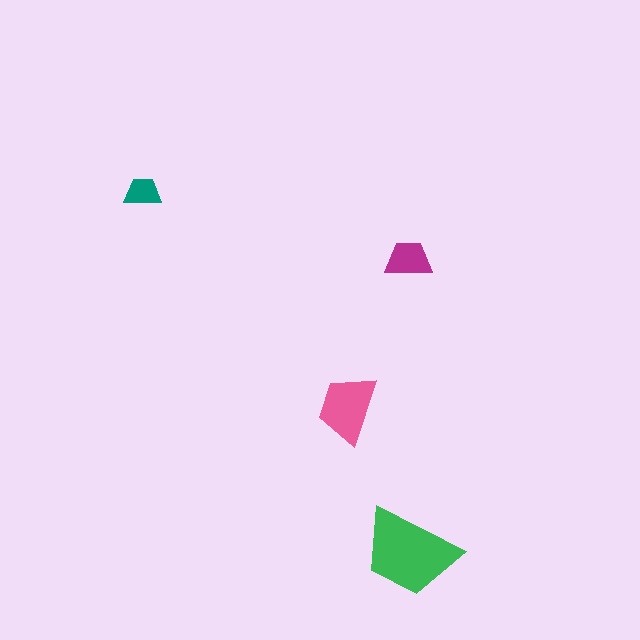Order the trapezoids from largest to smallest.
the green one, the pink one, the magenta one, the teal one.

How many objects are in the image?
There are 4 objects in the image.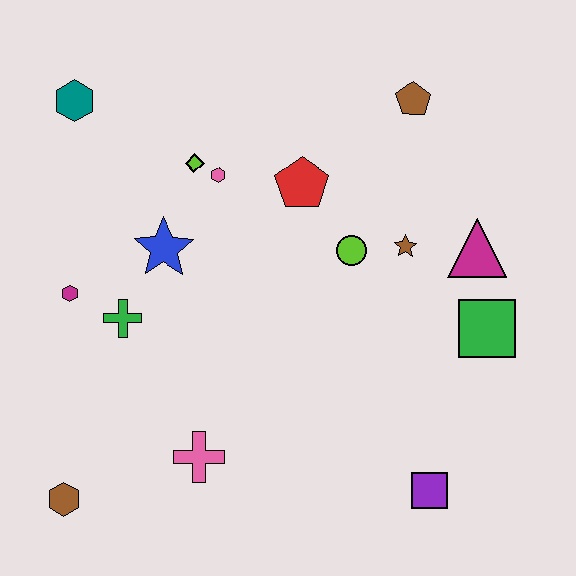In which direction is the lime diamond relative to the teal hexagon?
The lime diamond is to the right of the teal hexagon.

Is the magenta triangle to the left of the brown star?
No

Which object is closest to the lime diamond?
The pink hexagon is closest to the lime diamond.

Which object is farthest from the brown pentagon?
The brown hexagon is farthest from the brown pentagon.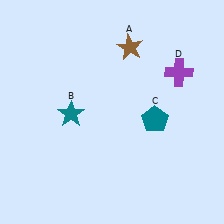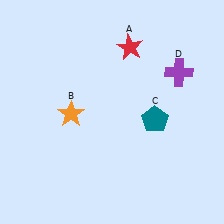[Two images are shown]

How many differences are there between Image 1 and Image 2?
There are 2 differences between the two images.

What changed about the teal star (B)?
In Image 1, B is teal. In Image 2, it changed to orange.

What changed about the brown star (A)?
In Image 1, A is brown. In Image 2, it changed to red.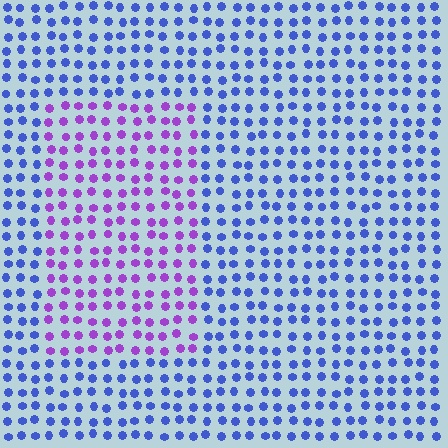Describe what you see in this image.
The image is filled with small blue elements in a uniform arrangement. A rectangle-shaped region is visible where the elements are tinted to a slightly different hue, forming a subtle color boundary.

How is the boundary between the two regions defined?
The boundary is defined purely by a slight shift in hue (about 52 degrees). Spacing, size, and orientation are identical on both sides.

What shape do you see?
I see a rectangle.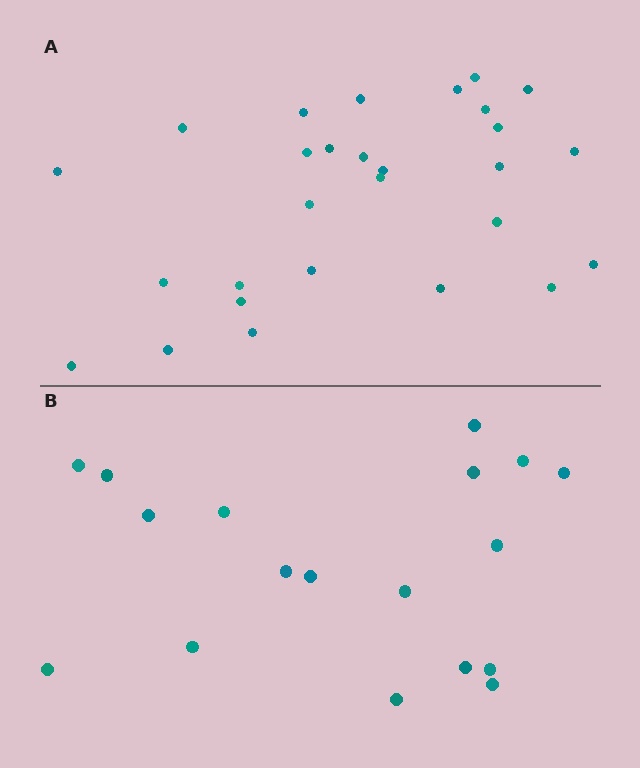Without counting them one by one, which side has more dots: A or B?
Region A (the top region) has more dots.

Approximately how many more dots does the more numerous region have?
Region A has roughly 10 or so more dots than region B.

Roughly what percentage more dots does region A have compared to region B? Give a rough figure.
About 55% more.